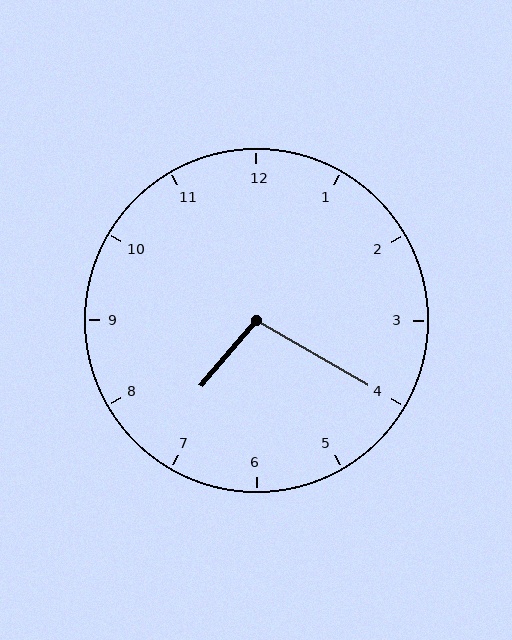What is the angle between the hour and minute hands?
Approximately 100 degrees.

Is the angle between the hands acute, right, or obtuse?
It is obtuse.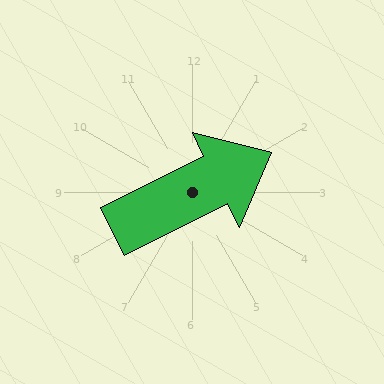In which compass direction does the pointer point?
Northeast.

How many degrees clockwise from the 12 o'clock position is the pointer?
Approximately 64 degrees.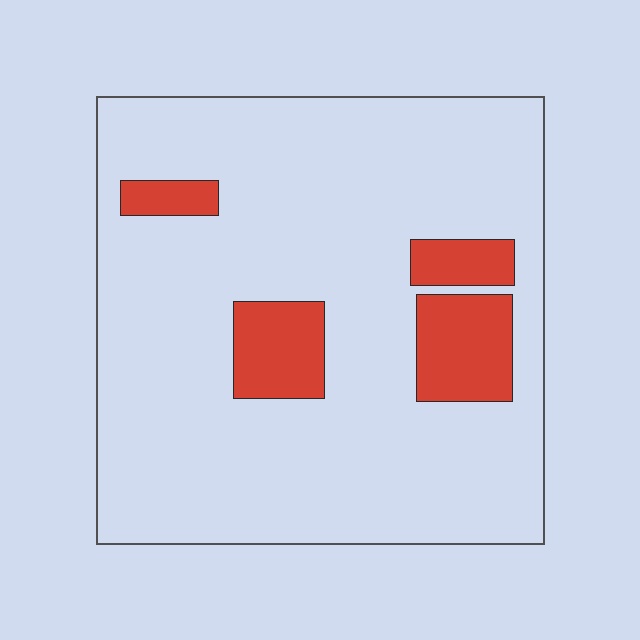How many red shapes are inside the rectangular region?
4.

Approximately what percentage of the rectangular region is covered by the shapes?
Approximately 15%.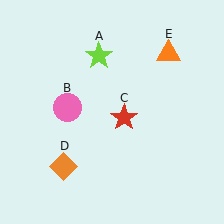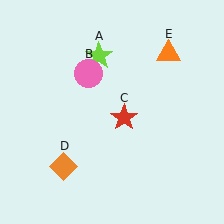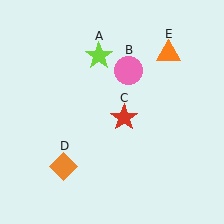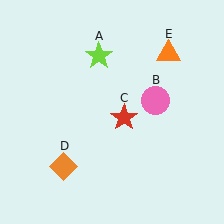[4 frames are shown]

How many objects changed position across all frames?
1 object changed position: pink circle (object B).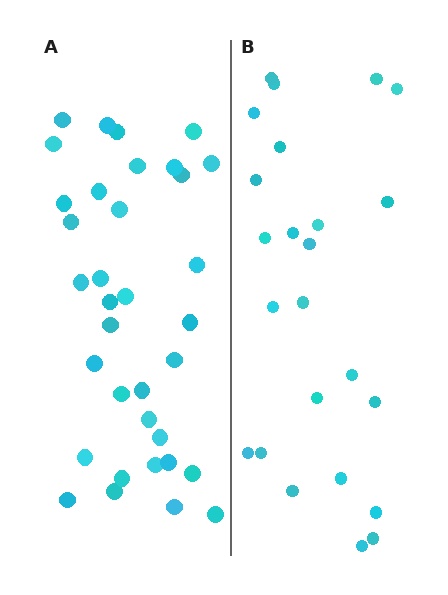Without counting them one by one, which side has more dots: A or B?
Region A (the left region) has more dots.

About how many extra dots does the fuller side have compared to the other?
Region A has roughly 12 or so more dots than region B.